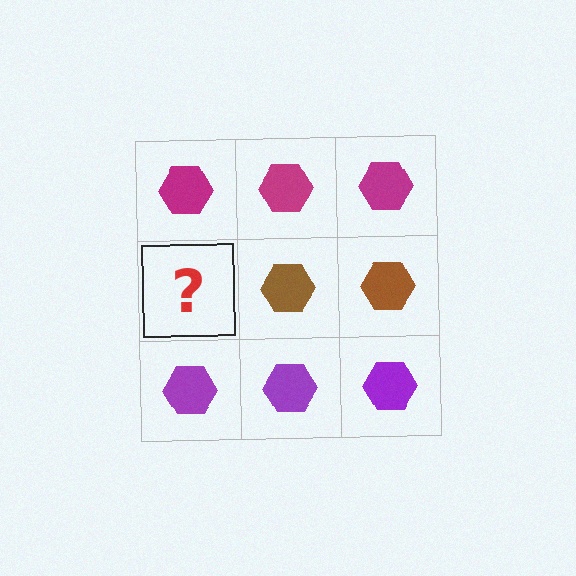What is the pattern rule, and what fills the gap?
The rule is that each row has a consistent color. The gap should be filled with a brown hexagon.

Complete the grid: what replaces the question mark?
The question mark should be replaced with a brown hexagon.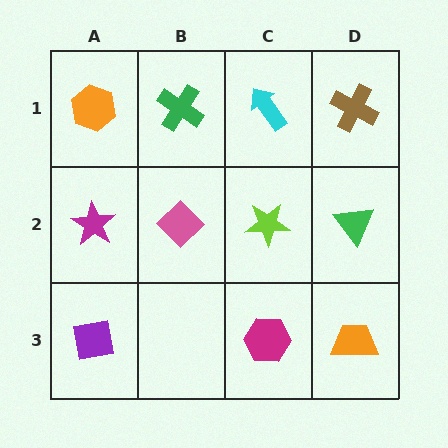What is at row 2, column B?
A pink diamond.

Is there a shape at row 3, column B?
No, that cell is empty.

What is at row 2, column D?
A green triangle.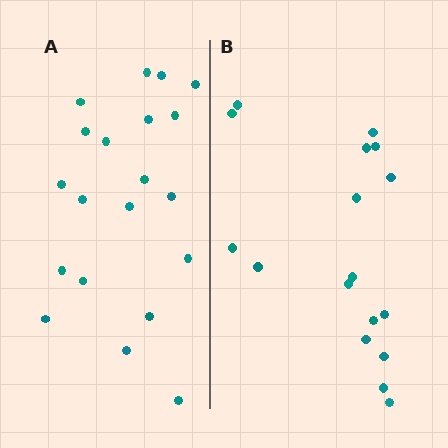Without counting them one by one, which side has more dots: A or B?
Region A (the left region) has more dots.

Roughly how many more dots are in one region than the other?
Region A has just a few more — roughly 2 or 3 more dots than region B.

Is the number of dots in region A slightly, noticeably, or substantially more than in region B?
Region A has only slightly more — the two regions are fairly close. The ratio is roughly 1.2 to 1.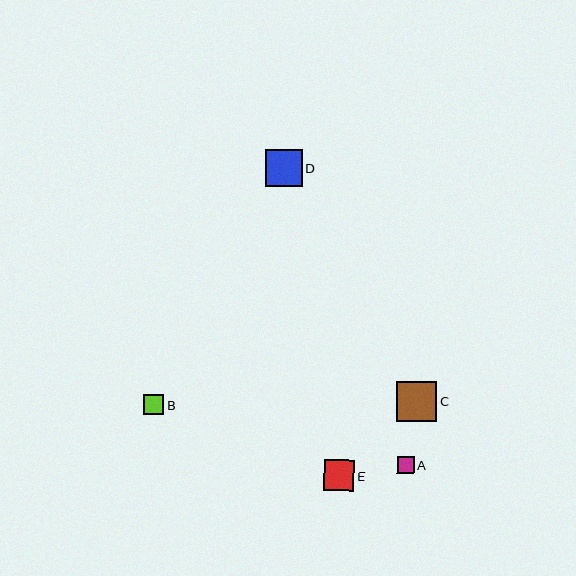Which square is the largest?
Square C is the largest with a size of approximately 40 pixels.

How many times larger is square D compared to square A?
Square D is approximately 2.2 times the size of square A.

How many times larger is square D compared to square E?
Square D is approximately 1.2 times the size of square E.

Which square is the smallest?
Square A is the smallest with a size of approximately 17 pixels.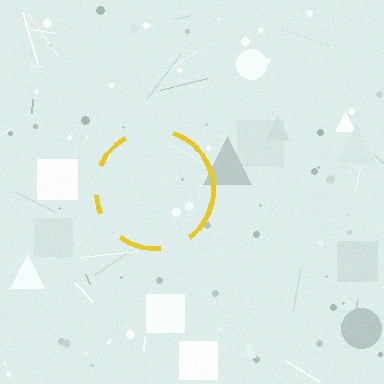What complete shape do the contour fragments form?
The contour fragments form a circle.